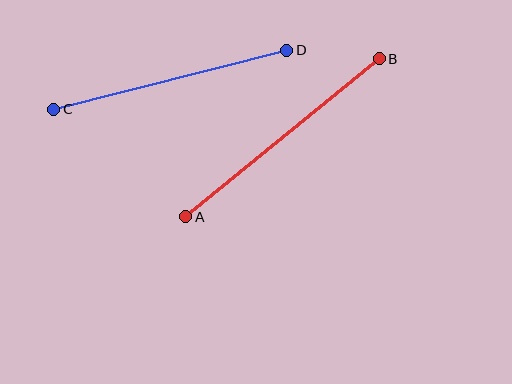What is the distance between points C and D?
The distance is approximately 240 pixels.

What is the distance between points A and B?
The distance is approximately 250 pixels.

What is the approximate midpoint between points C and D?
The midpoint is at approximately (170, 80) pixels.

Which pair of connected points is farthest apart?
Points A and B are farthest apart.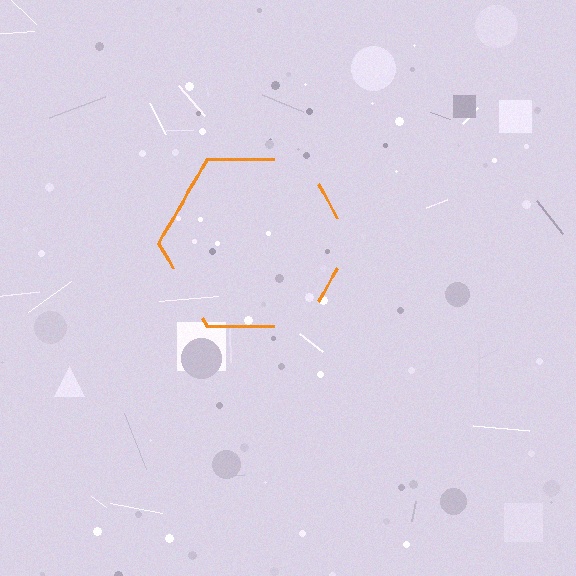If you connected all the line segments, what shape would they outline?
They would outline a hexagon.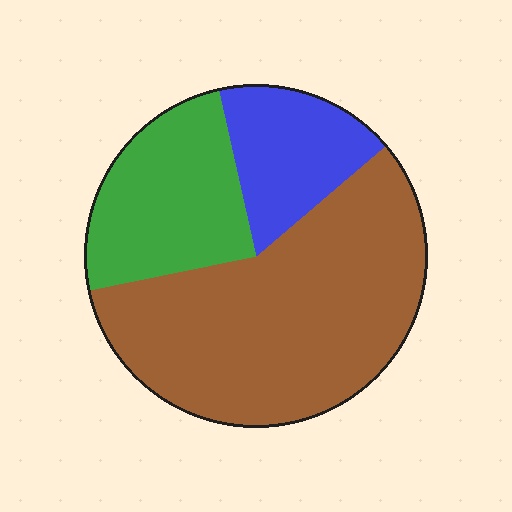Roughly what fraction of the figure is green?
Green takes up about one quarter (1/4) of the figure.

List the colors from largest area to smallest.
From largest to smallest: brown, green, blue.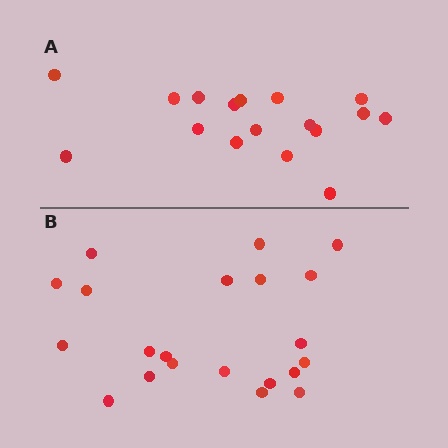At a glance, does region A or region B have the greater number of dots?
Region B (the bottom region) has more dots.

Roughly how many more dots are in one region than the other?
Region B has about 4 more dots than region A.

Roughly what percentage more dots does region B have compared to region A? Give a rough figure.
About 25% more.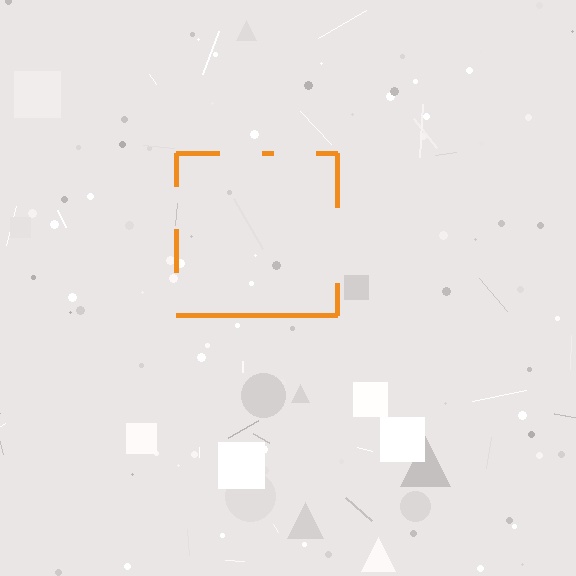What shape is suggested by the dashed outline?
The dashed outline suggests a square.